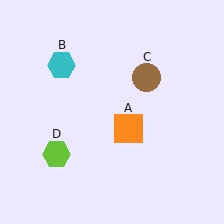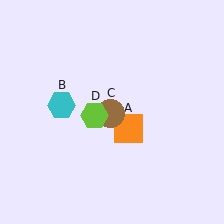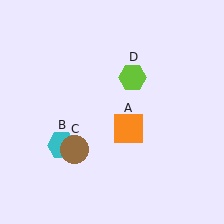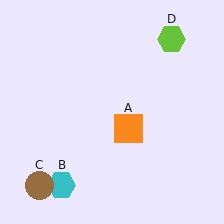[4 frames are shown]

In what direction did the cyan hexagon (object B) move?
The cyan hexagon (object B) moved down.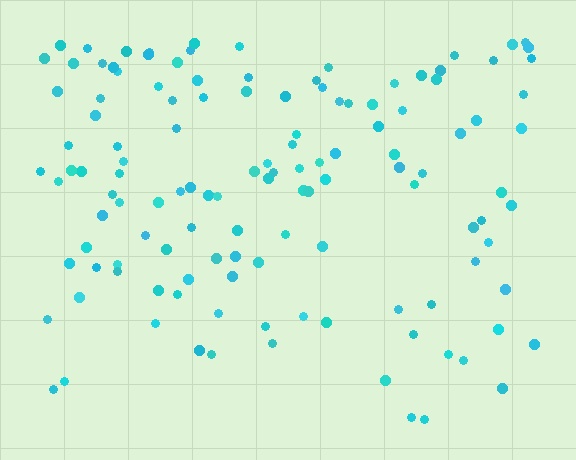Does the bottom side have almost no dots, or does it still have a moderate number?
Still a moderate number, just noticeably fewer than the top.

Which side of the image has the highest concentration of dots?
The top.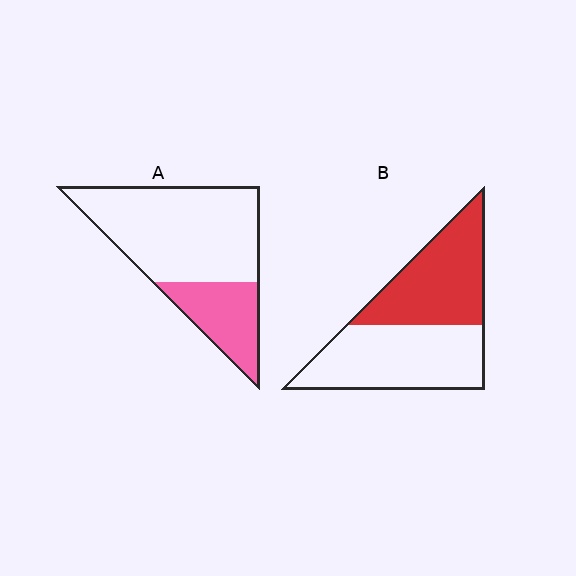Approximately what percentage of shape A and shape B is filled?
A is approximately 30% and B is approximately 45%.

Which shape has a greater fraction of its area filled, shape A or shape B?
Shape B.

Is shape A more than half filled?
No.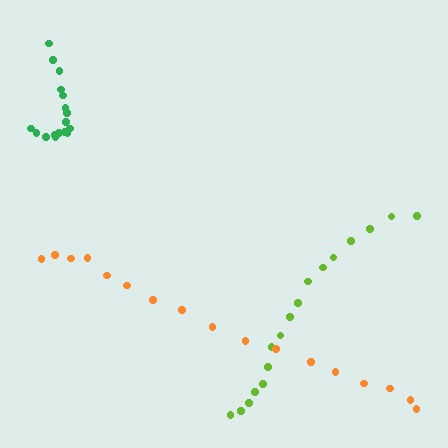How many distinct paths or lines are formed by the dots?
There are 3 distinct paths.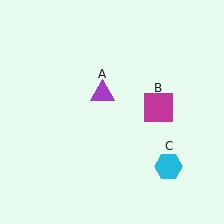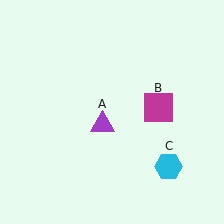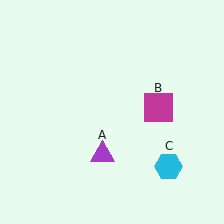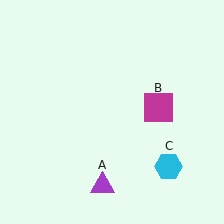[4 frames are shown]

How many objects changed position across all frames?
1 object changed position: purple triangle (object A).